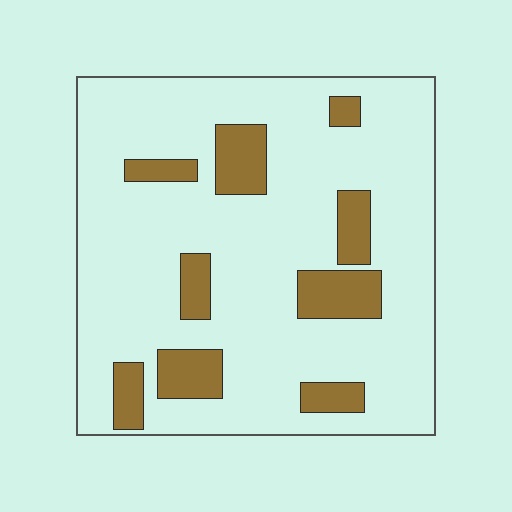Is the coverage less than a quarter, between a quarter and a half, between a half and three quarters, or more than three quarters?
Less than a quarter.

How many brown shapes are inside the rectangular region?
9.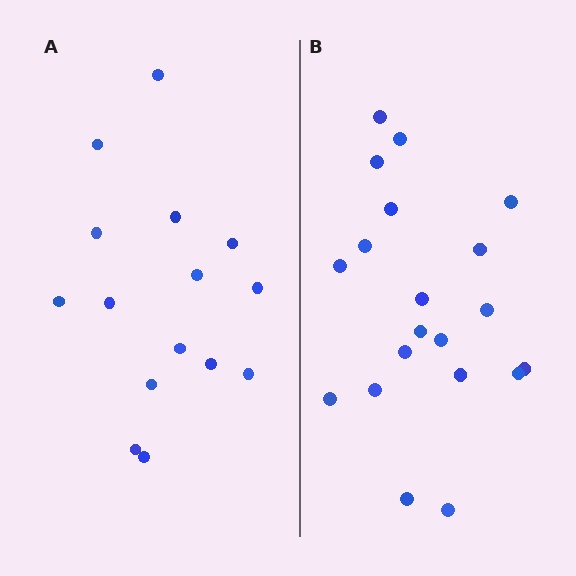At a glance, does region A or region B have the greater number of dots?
Region B (the right region) has more dots.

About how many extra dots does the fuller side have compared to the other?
Region B has about 5 more dots than region A.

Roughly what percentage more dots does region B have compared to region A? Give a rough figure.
About 35% more.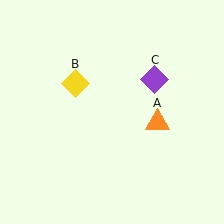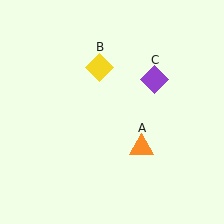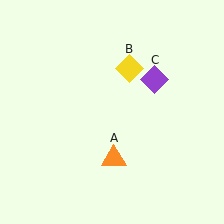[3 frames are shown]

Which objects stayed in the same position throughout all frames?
Purple diamond (object C) remained stationary.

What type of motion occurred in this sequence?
The orange triangle (object A), yellow diamond (object B) rotated clockwise around the center of the scene.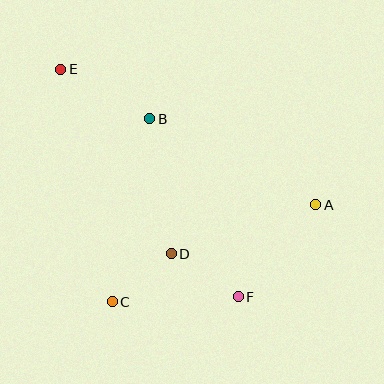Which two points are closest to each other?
Points C and D are closest to each other.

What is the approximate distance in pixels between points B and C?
The distance between B and C is approximately 187 pixels.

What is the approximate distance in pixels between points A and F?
The distance between A and F is approximately 120 pixels.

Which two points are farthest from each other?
Points A and E are farthest from each other.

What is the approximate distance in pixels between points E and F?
The distance between E and F is approximately 288 pixels.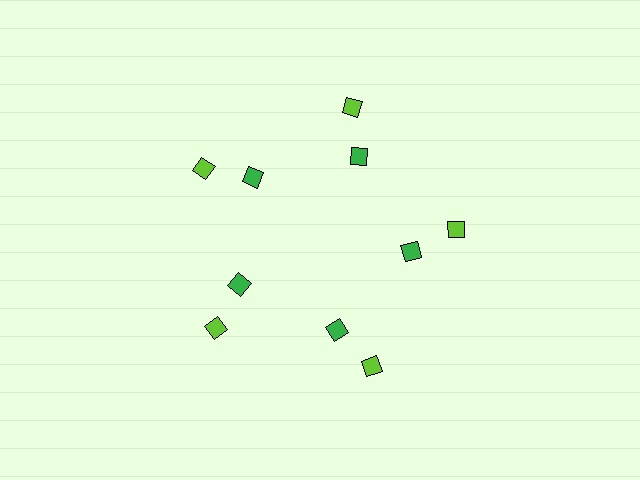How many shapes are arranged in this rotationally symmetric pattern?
There are 10 shapes, arranged in 5 groups of 2.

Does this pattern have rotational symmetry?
Yes, this pattern has 5-fold rotational symmetry. It looks the same after rotating 72 degrees around the center.